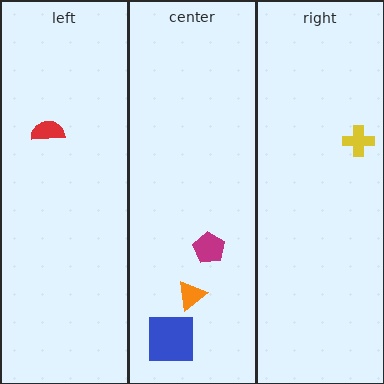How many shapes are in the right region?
1.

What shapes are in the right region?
The yellow cross.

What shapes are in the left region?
The red semicircle.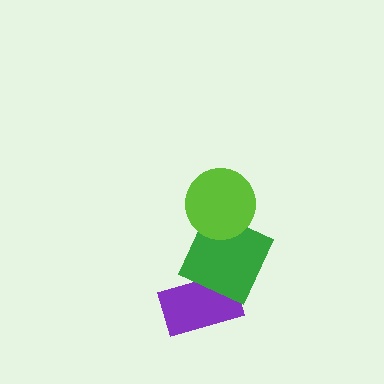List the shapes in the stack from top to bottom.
From top to bottom: the lime circle, the green square, the purple rectangle.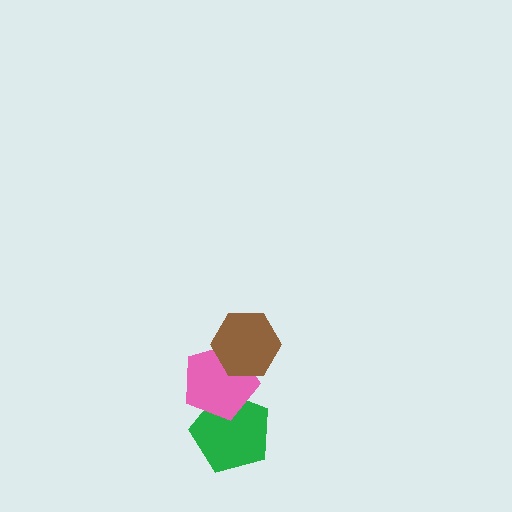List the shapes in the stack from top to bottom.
From top to bottom: the brown hexagon, the pink pentagon, the green pentagon.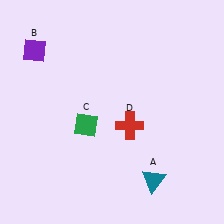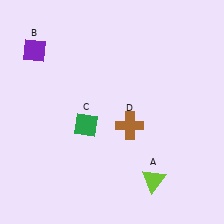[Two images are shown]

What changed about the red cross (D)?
In Image 1, D is red. In Image 2, it changed to brown.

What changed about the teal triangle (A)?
In Image 1, A is teal. In Image 2, it changed to lime.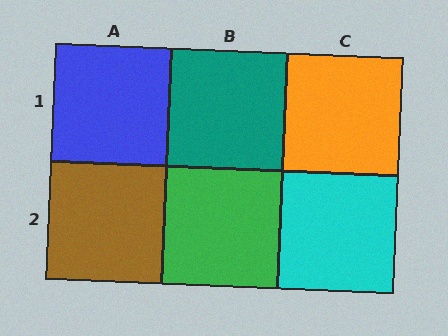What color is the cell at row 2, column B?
Green.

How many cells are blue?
1 cell is blue.